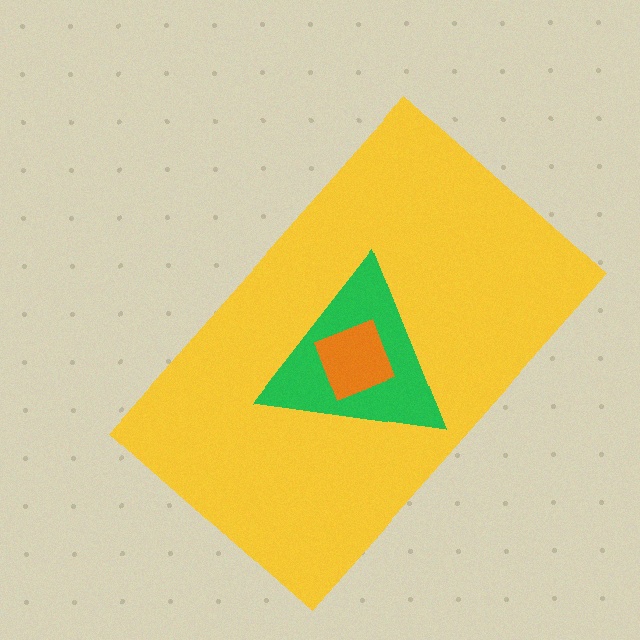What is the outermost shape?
The yellow rectangle.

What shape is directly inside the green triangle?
The orange square.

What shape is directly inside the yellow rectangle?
The green triangle.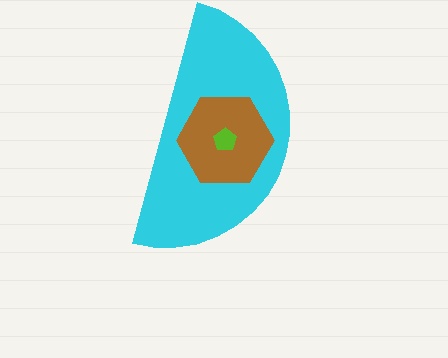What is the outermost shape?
The cyan semicircle.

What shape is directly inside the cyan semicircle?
The brown hexagon.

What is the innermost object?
The lime pentagon.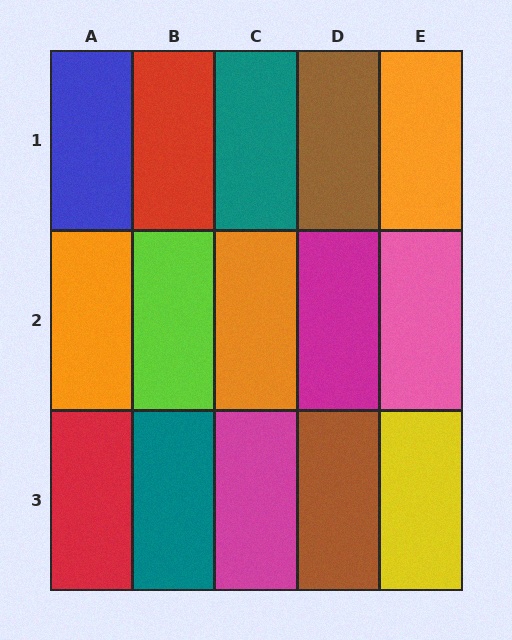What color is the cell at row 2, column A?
Orange.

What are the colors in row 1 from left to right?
Blue, red, teal, brown, orange.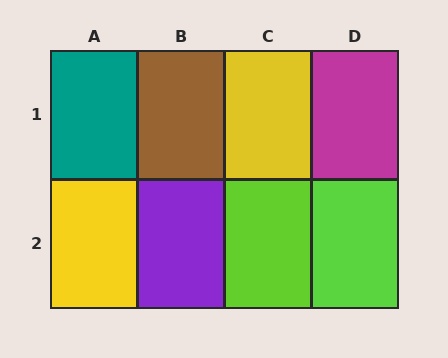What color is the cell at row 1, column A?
Teal.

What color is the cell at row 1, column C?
Yellow.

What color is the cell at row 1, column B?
Brown.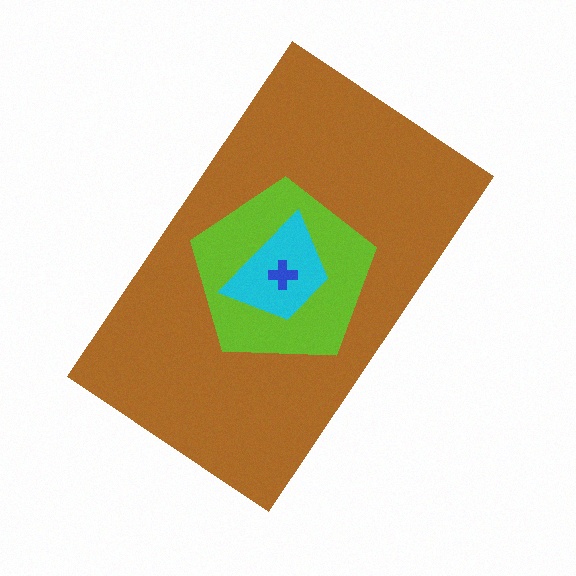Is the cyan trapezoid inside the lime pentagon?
Yes.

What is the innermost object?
The blue cross.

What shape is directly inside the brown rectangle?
The lime pentagon.